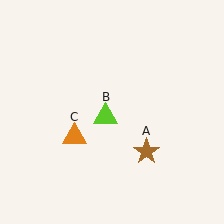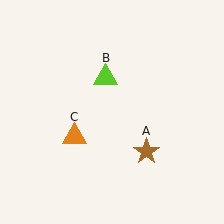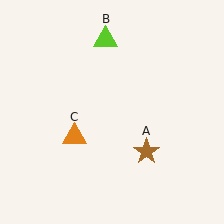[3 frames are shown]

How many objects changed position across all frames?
1 object changed position: lime triangle (object B).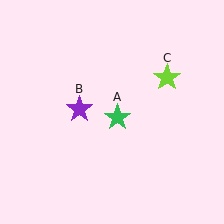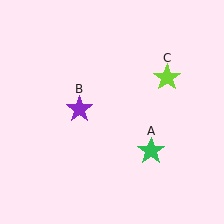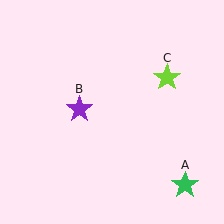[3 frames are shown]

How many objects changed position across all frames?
1 object changed position: green star (object A).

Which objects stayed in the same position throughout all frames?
Purple star (object B) and lime star (object C) remained stationary.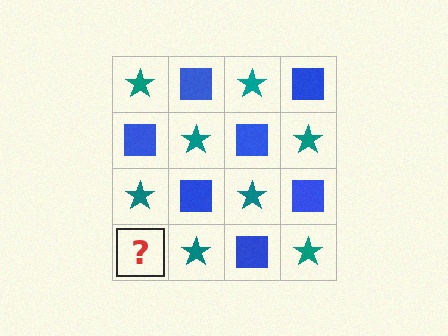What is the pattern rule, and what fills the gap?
The rule is that it alternates teal star and blue square in a checkerboard pattern. The gap should be filled with a blue square.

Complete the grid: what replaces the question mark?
The question mark should be replaced with a blue square.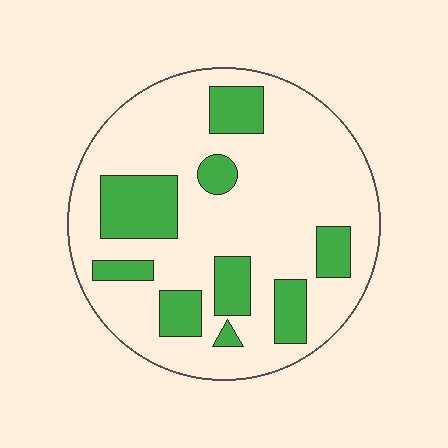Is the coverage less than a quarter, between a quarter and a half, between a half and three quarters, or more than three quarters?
Less than a quarter.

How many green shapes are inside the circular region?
9.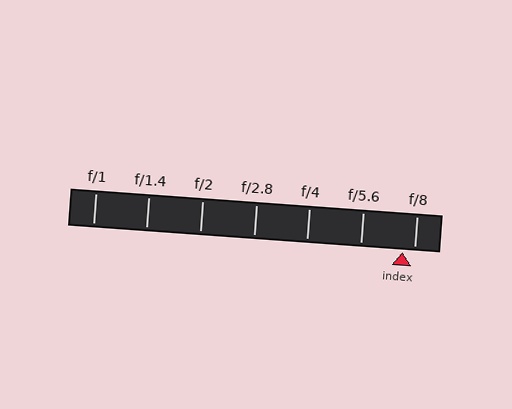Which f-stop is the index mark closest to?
The index mark is closest to f/8.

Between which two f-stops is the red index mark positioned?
The index mark is between f/5.6 and f/8.